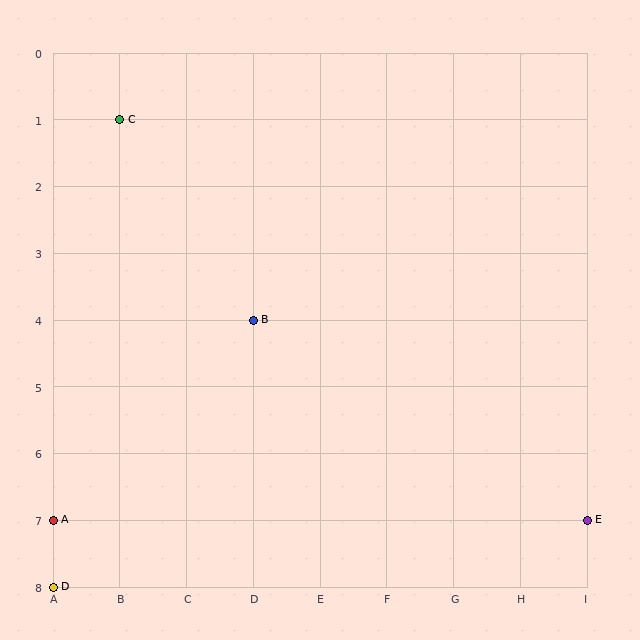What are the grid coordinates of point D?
Point D is at grid coordinates (A, 8).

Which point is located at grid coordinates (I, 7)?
Point E is at (I, 7).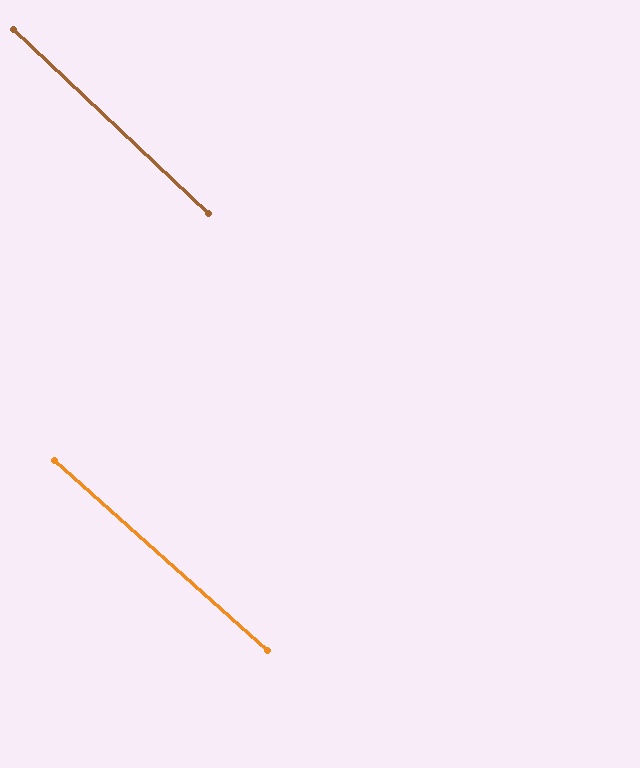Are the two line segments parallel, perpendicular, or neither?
Parallel — their directions differ by only 1.6°.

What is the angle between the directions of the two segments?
Approximately 2 degrees.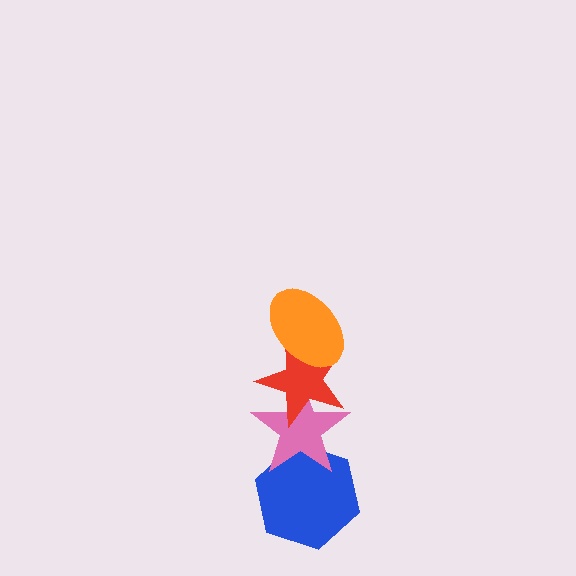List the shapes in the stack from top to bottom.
From top to bottom: the orange ellipse, the red star, the pink star, the blue hexagon.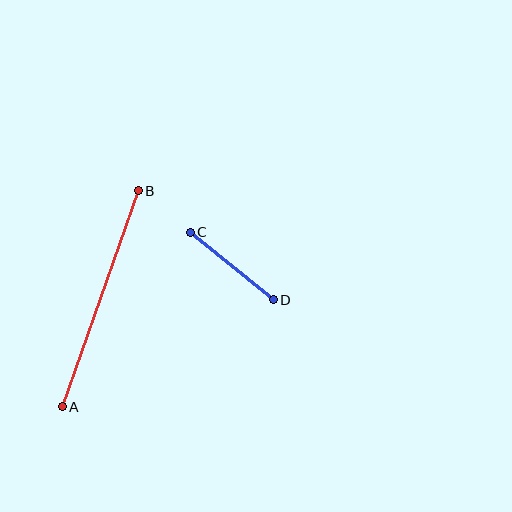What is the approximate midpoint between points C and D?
The midpoint is at approximately (232, 266) pixels.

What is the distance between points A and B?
The distance is approximately 229 pixels.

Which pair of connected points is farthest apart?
Points A and B are farthest apart.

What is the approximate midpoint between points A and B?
The midpoint is at approximately (100, 299) pixels.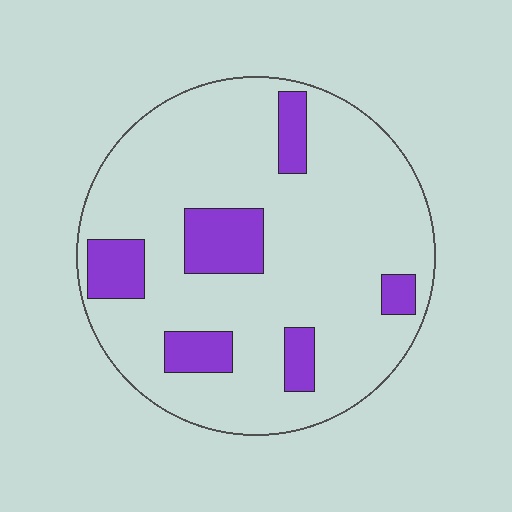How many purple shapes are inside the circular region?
6.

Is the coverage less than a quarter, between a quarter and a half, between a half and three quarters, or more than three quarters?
Less than a quarter.